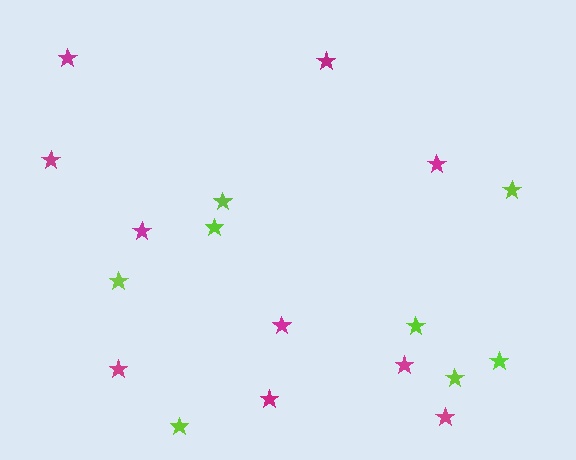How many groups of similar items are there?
There are 2 groups: one group of magenta stars (10) and one group of lime stars (8).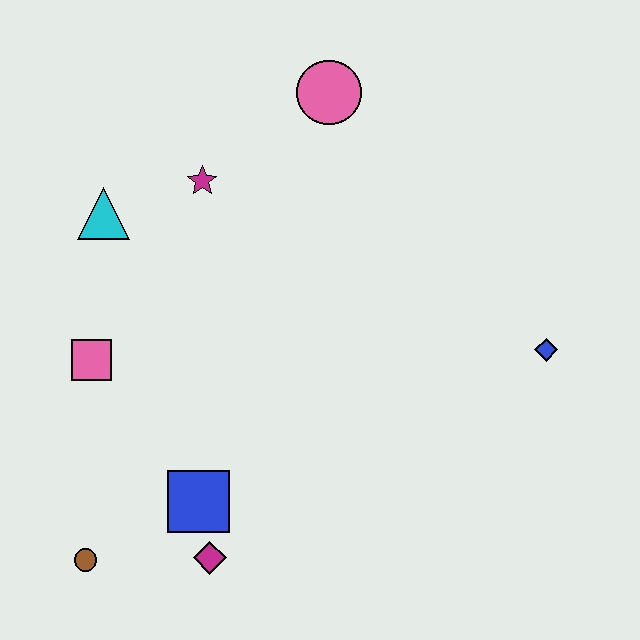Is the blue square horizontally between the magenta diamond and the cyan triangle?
Yes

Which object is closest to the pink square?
The cyan triangle is closest to the pink square.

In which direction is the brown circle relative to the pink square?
The brown circle is below the pink square.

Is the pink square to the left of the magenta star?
Yes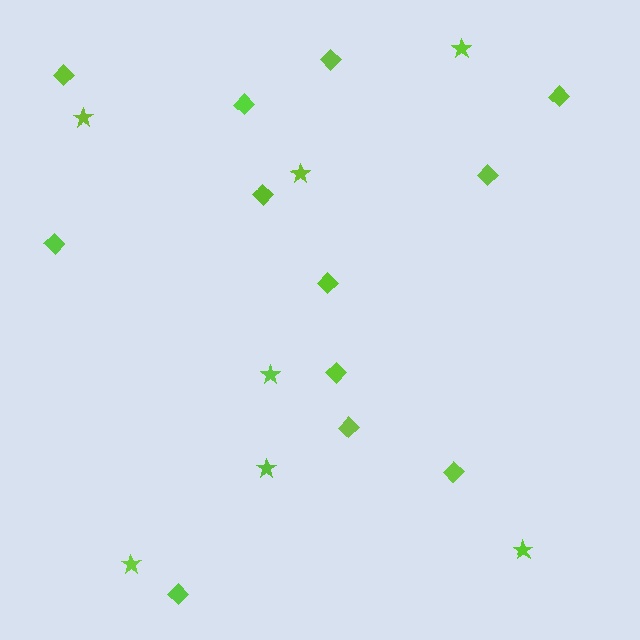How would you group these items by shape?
There are 2 groups: one group of stars (7) and one group of diamonds (12).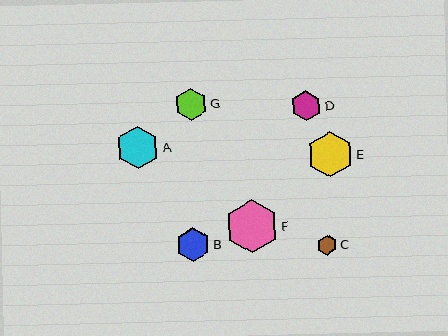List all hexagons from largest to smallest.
From largest to smallest: F, E, A, B, G, D, C.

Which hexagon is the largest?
Hexagon F is the largest with a size of approximately 53 pixels.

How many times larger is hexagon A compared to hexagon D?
Hexagon A is approximately 1.4 times the size of hexagon D.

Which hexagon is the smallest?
Hexagon C is the smallest with a size of approximately 20 pixels.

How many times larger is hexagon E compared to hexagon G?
Hexagon E is approximately 1.4 times the size of hexagon G.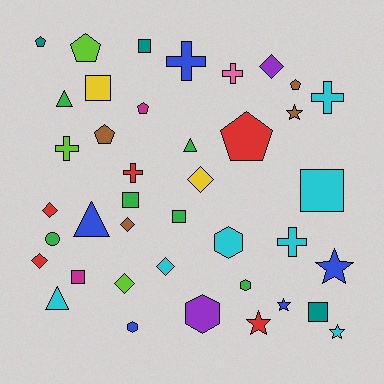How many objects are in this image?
There are 40 objects.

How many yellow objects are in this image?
There are 2 yellow objects.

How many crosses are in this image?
There are 6 crosses.